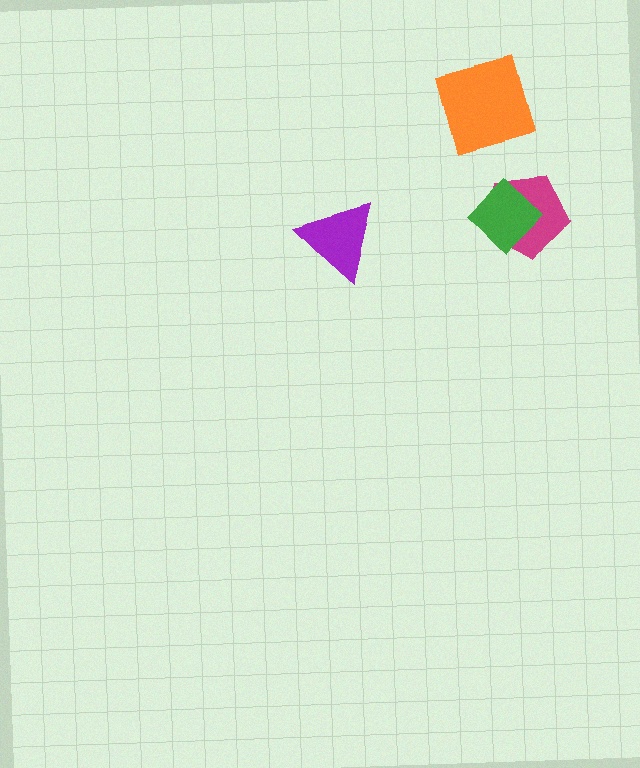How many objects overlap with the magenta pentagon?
1 object overlaps with the magenta pentagon.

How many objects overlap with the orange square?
0 objects overlap with the orange square.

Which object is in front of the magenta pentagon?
The green diamond is in front of the magenta pentagon.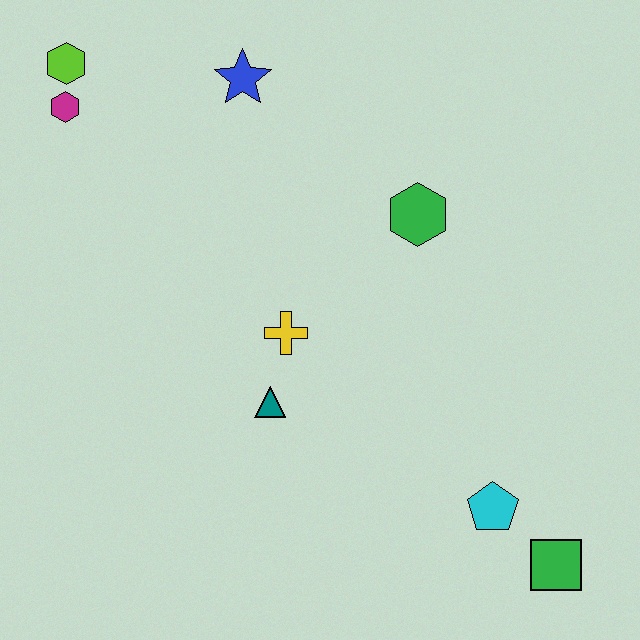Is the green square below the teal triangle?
Yes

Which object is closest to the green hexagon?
The yellow cross is closest to the green hexagon.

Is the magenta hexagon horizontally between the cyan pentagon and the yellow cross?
No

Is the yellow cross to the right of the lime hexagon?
Yes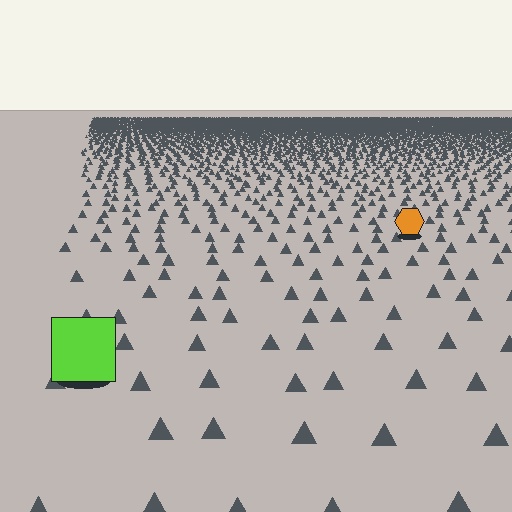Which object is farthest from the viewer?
The orange hexagon is farthest from the viewer. It appears smaller and the ground texture around it is denser.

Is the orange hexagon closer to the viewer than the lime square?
No. The lime square is closer — you can tell from the texture gradient: the ground texture is coarser near it.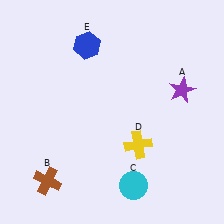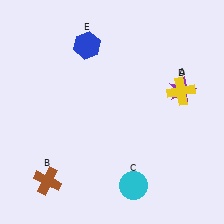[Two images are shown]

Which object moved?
The yellow cross (D) moved up.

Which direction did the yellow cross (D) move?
The yellow cross (D) moved up.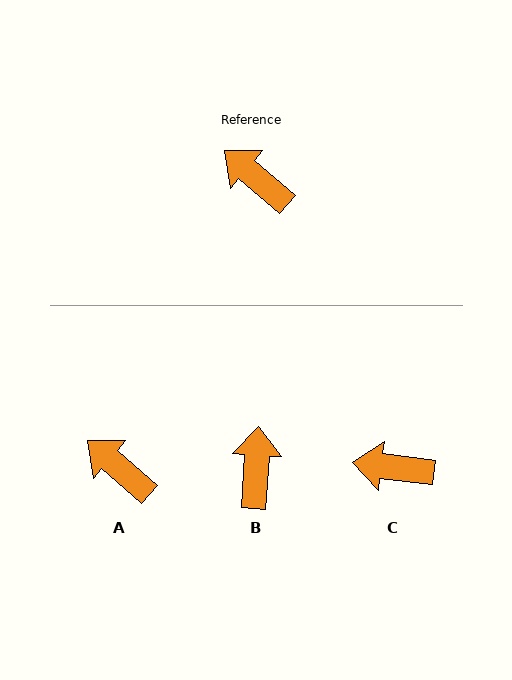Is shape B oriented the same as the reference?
No, it is off by about 53 degrees.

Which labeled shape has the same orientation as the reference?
A.